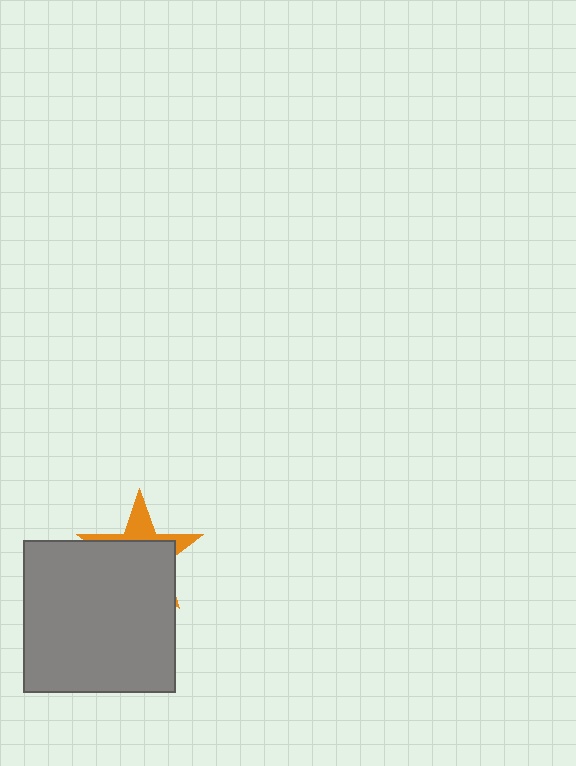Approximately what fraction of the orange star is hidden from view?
Roughly 69% of the orange star is hidden behind the gray square.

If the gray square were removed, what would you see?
You would see the complete orange star.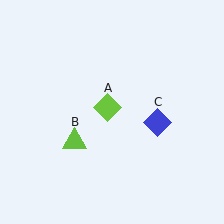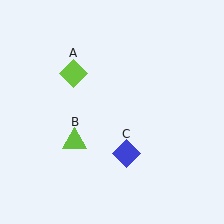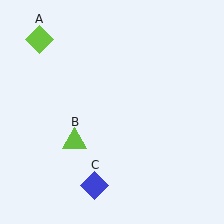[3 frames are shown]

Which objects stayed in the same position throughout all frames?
Lime triangle (object B) remained stationary.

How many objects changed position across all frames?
2 objects changed position: lime diamond (object A), blue diamond (object C).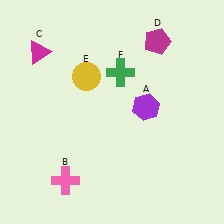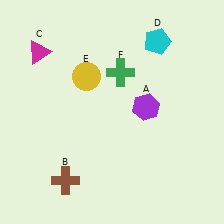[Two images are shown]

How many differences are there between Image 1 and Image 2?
There are 2 differences between the two images.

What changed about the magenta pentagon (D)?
In Image 1, D is magenta. In Image 2, it changed to cyan.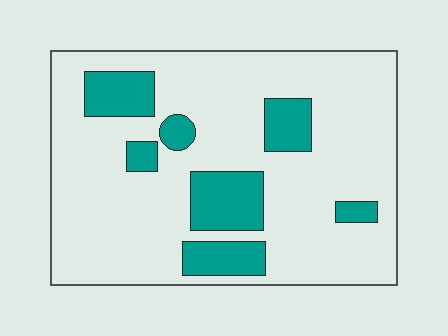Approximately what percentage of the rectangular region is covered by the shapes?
Approximately 20%.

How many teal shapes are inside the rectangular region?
7.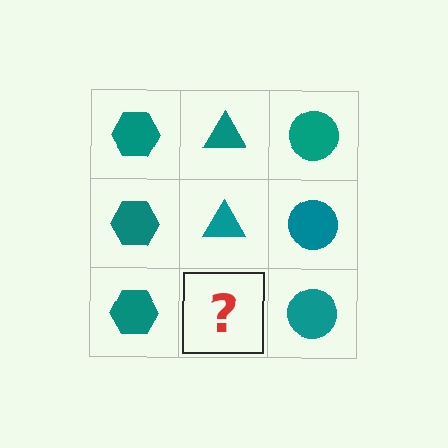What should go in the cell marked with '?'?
The missing cell should contain a teal triangle.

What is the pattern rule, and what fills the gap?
The rule is that each column has a consistent shape. The gap should be filled with a teal triangle.